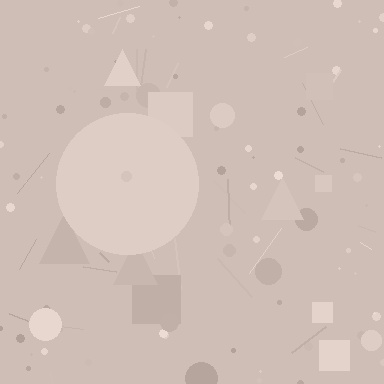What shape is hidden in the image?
A circle is hidden in the image.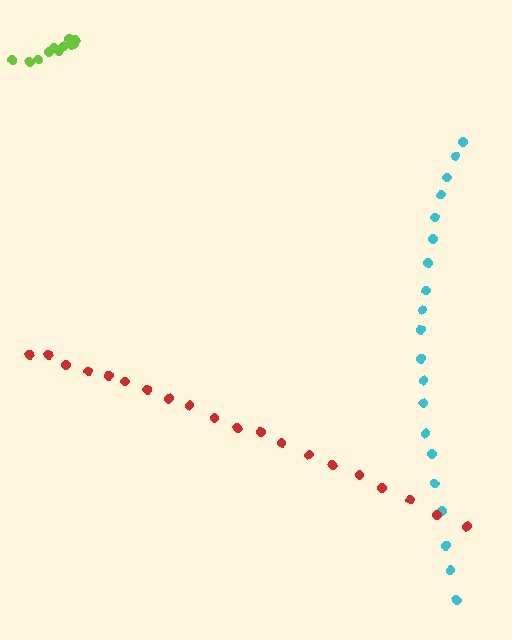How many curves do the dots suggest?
There are 3 distinct paths.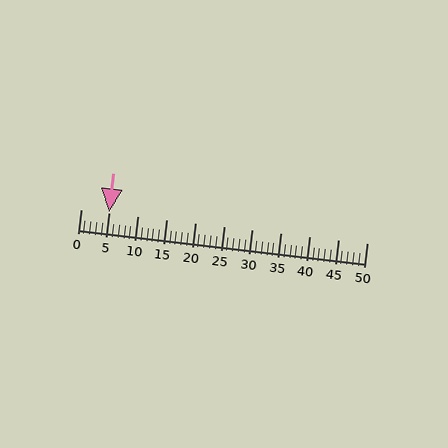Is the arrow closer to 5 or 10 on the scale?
The arrow is closer to 5.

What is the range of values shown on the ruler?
The ruler shows values from 0 to 50.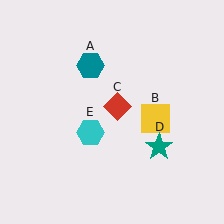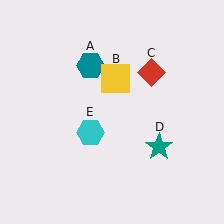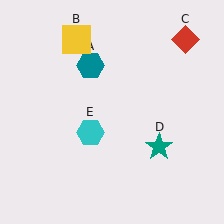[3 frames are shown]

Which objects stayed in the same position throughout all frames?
Teal hexagon (object A) and teal star (object D) and cyan hexagon (object E) remained stationary.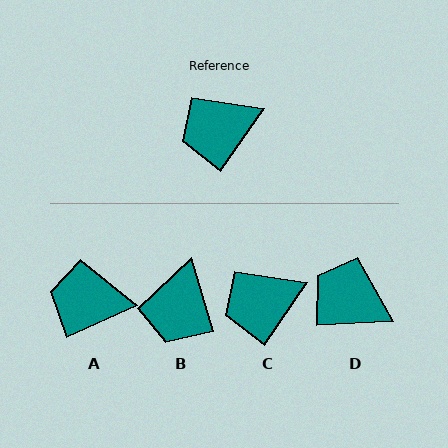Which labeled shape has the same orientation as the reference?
C.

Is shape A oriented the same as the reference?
No, it is off by about 31 degrees.